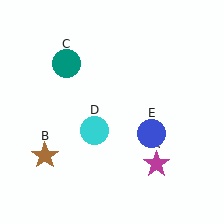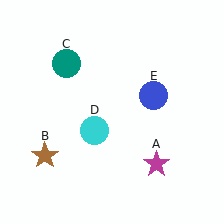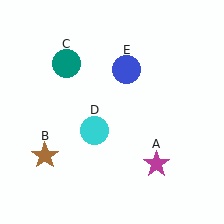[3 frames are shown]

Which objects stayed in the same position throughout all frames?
Magenta star (object A) and brown star (object B) and teal circle (object C) and cyan circle (object D) remained stationary.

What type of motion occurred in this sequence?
The blue circle (object E) rotated counterclockwise around the center of the scene.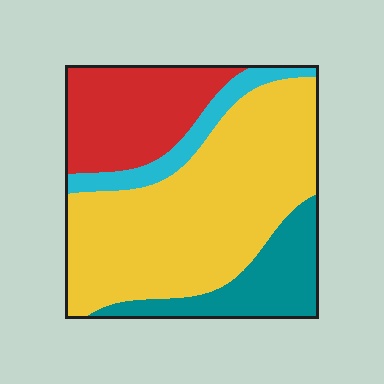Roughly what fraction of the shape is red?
Red covers 22% of the shape.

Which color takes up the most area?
Yellow, at roughly 55%.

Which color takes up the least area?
Cyan, at roughly 10%.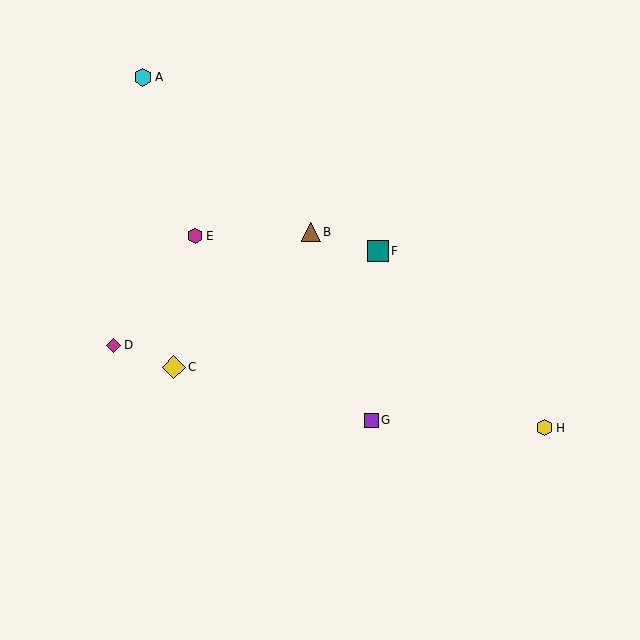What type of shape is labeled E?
Shape E is a magenta hexagon.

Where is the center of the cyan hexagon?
The center of the cyan hexagon is at (143, 77).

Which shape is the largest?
The yellow diamond (labeled C) is the largest.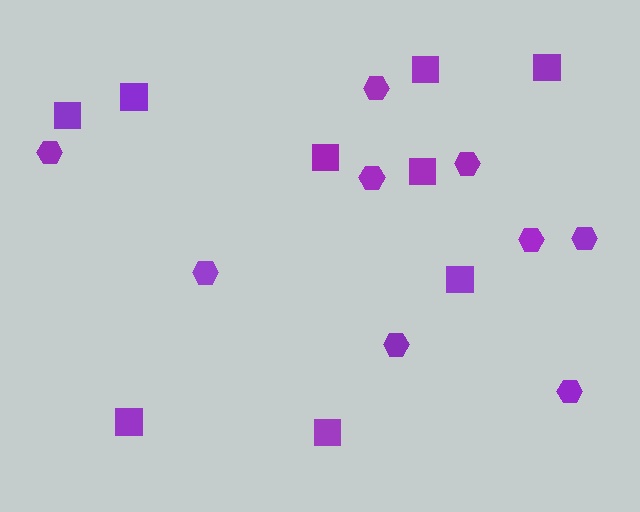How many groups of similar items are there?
There are 2 groups: one group of squares (9) and one group of hexagons (9).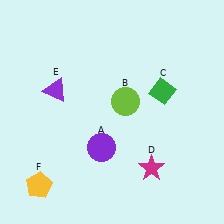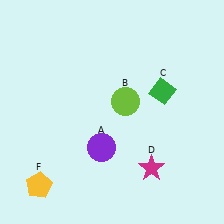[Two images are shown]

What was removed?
The purple triangle (E) was removed in Image 2.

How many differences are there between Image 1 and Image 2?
There is 1 difference between the two images.